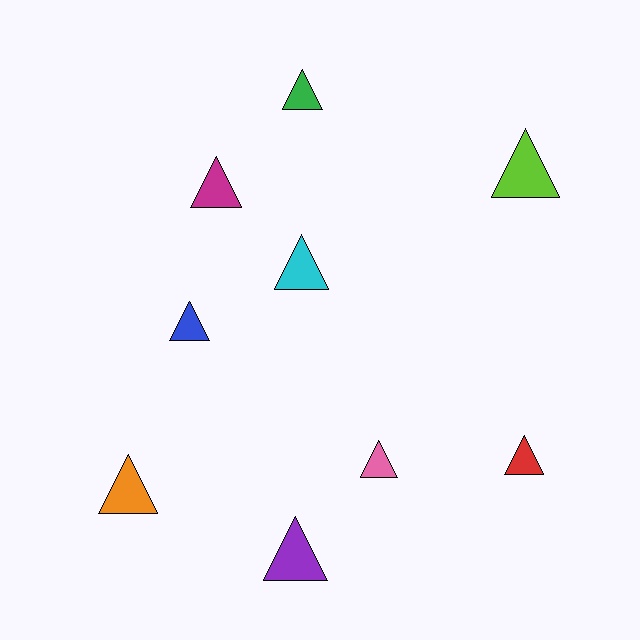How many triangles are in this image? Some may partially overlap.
There are 9 triangles.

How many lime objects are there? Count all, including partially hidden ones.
There is 1 lime object.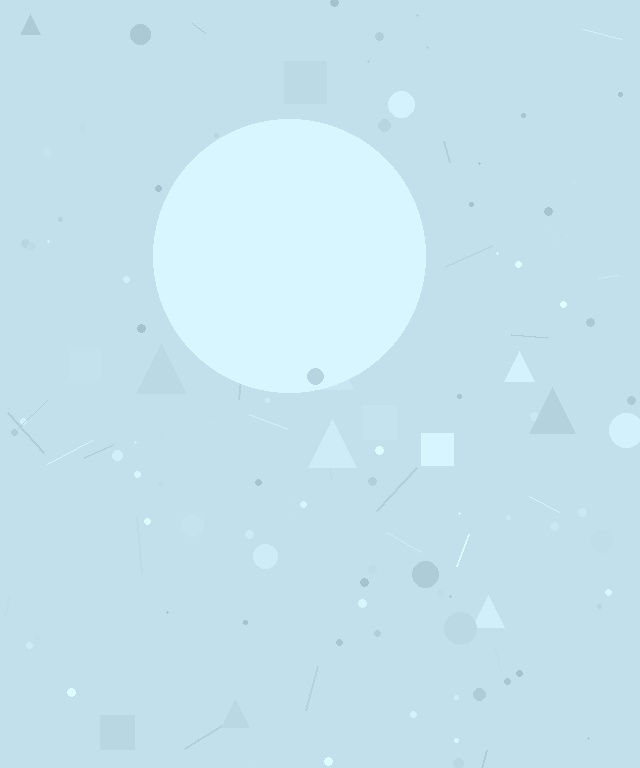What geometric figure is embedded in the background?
A circle is embedded in the background.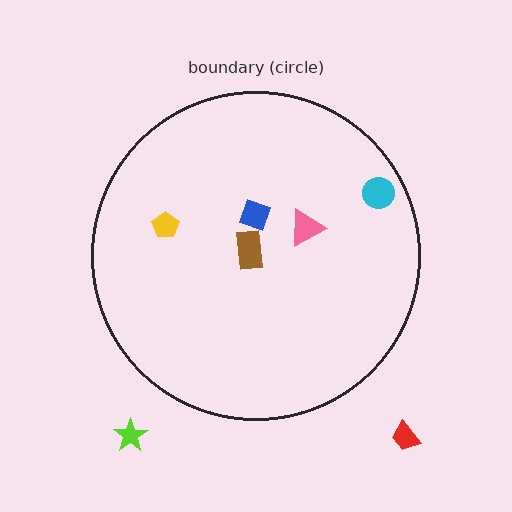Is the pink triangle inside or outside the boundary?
Inside.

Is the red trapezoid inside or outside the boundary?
Outside.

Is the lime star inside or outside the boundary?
Outside.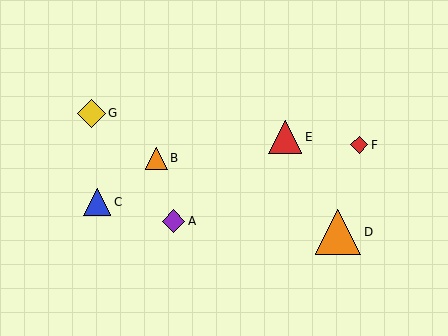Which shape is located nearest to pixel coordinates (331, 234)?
The orange triangle (labeled D) at (338, 232) is nearest to that location.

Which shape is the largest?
The orange triangle (labeled D) is the largest.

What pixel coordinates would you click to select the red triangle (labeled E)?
Click at (285, 137) to select the red triangle E.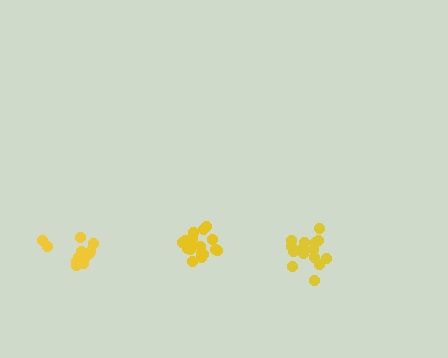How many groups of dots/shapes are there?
There are 3 groups.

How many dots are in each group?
Group 1: 15 dots, Group 2: 12 dots, Group 3: 17 dots (44 total).